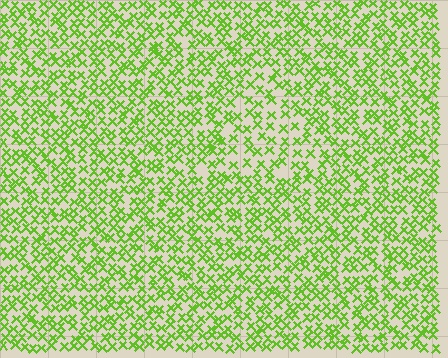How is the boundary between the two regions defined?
The boundary is defined by a change in element density (approximately 1.5x ratio). All elements are the same color, size, and shape.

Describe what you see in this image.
The image contains small lime elements arranged at two different densities. A triangle-shaped region is visible where the elements are less densely packed than the surrounding area.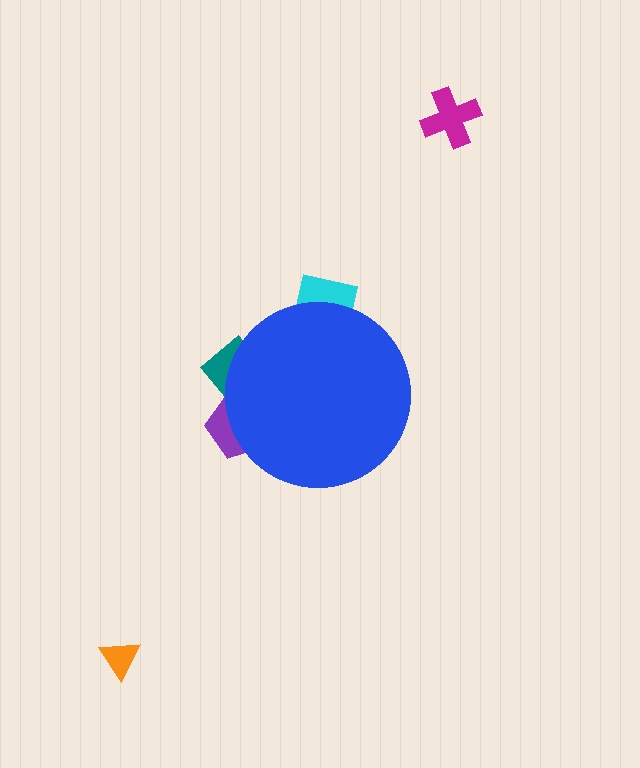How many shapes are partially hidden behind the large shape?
3 shapes are partially hidden.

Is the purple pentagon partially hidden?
Yes, the purple pentagon is partially hidden behind the blue circle.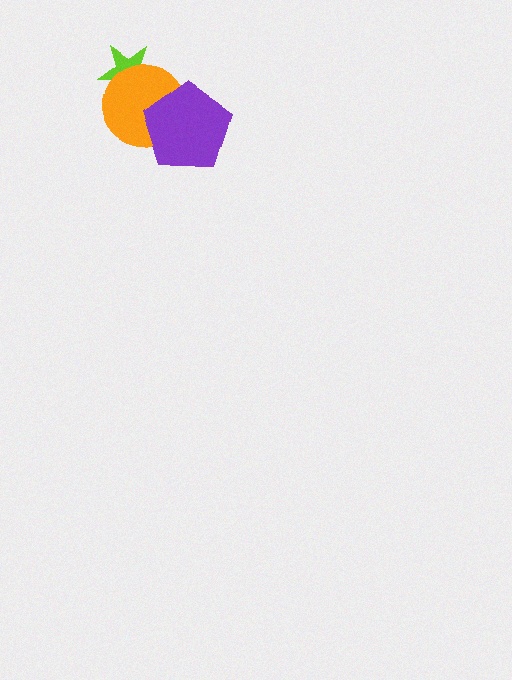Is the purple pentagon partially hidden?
No, no other shape covers it.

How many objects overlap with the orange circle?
2 objects overlap with the orange circle.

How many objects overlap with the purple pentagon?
1 object overlaps with the purple pentagon.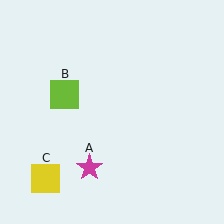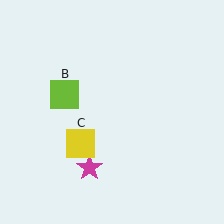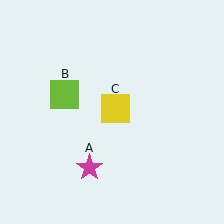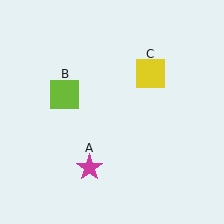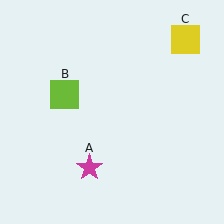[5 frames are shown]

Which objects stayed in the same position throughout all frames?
Magenta star (object A) and lime square (object B) remained stationary.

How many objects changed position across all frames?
1 object changed position: yellow square (object C).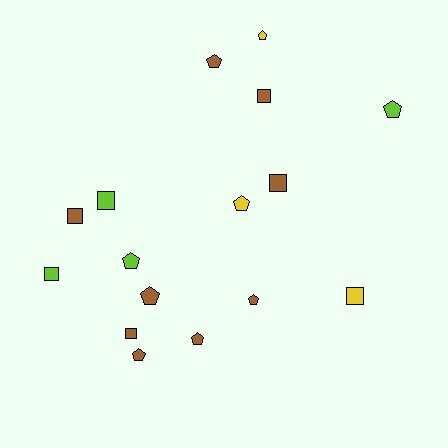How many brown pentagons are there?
There are 5 brown pentagons.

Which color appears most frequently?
Brown, with 9 objects.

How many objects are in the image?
There are 16 objects.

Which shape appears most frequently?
Pentagon, with 9 objects.